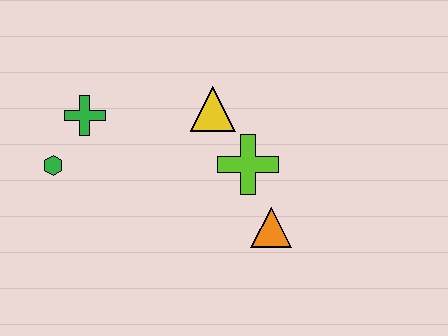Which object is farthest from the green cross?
The orange triangle is farthest from the green cross.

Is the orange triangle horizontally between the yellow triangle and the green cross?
No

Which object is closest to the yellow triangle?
The lime cross is closest to the yellow triangle.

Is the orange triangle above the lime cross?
No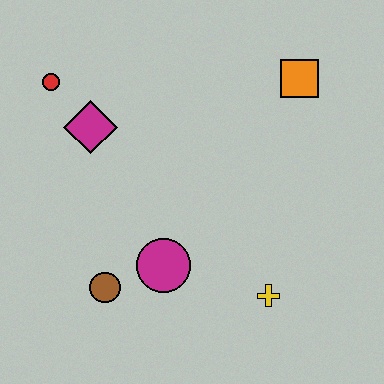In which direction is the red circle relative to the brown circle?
The red circle is above the brown circle.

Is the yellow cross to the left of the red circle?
No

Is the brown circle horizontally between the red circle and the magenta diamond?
No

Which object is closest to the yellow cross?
The magenta circle is closest to the yellow cross.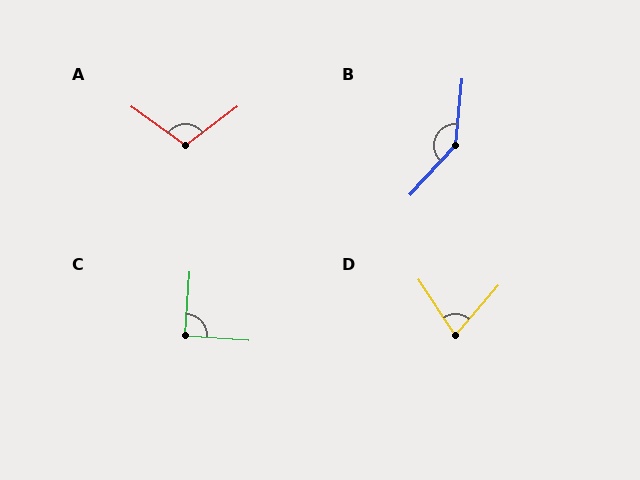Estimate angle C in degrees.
Approximately 90 degrees.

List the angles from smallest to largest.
D (74°), C (90°), A (107°), B (143°).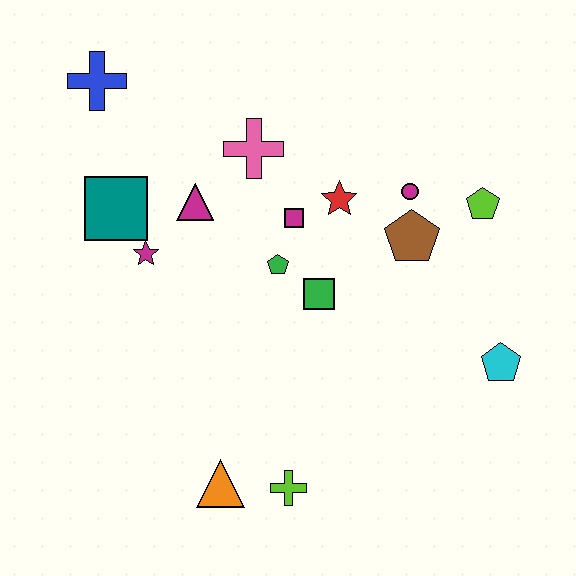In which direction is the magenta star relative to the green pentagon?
The magenta star is to the left of the green pentagon.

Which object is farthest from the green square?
The blue cross is farthest from the green square.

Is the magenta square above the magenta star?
Yes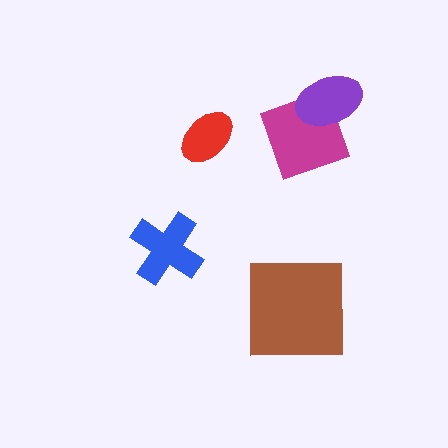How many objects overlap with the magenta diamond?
1 object overlaps with the magenta diamond.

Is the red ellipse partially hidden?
No, no other shape covers it.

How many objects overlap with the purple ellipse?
1 object overlaps with the purple ellipse.